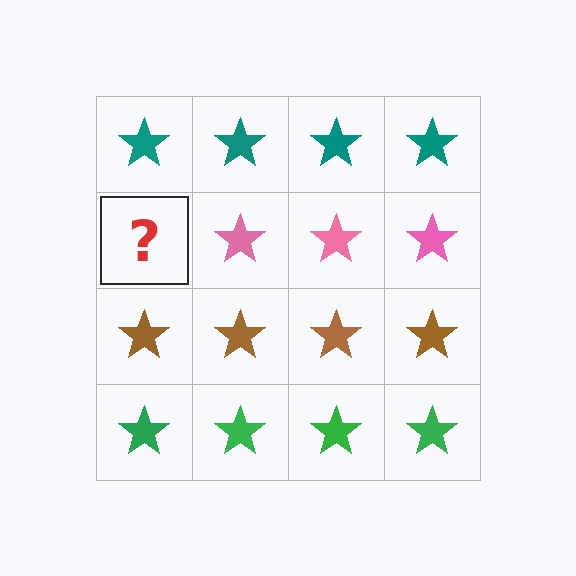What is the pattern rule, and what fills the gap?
The rule is that each row has a consistent color. The gap should be filled with a pink star.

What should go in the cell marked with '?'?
The missing cell should contain a pink star.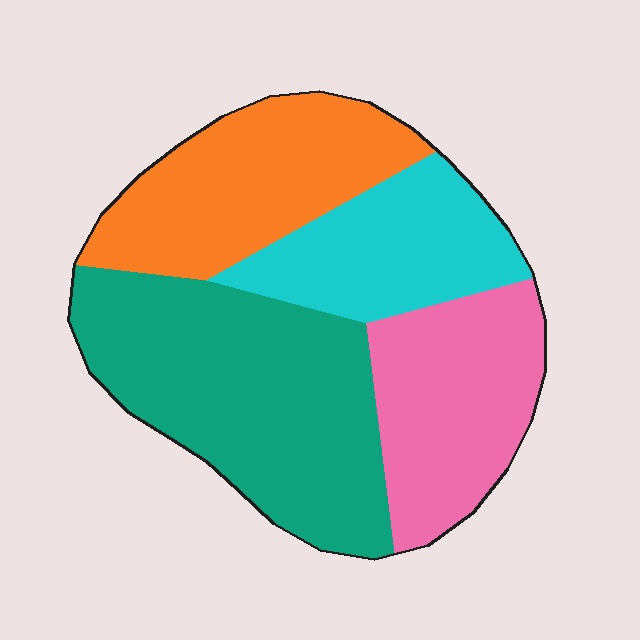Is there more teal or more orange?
Teal.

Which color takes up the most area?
Teal, at roughly 35%.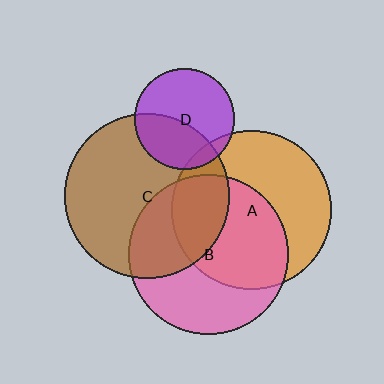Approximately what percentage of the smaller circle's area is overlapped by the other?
Approximately 10%.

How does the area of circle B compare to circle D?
Approximately 2.5 times.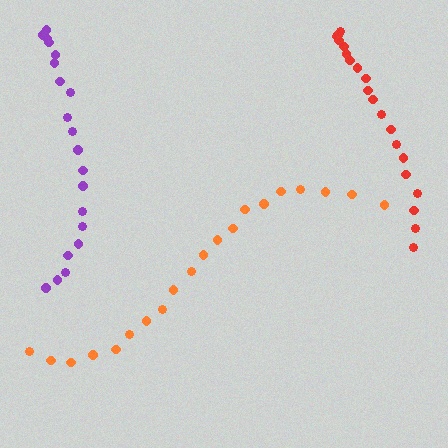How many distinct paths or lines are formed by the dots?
There are 3 distinct paths.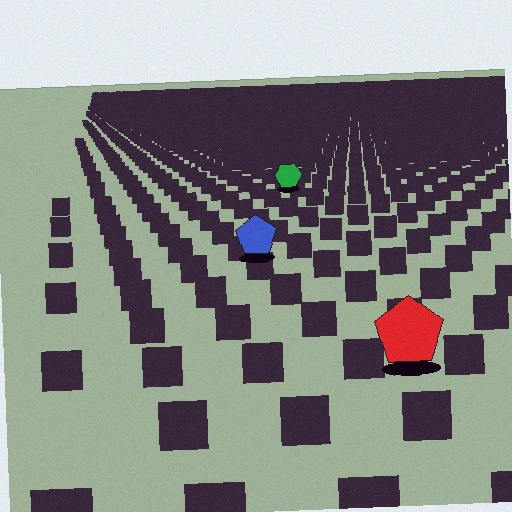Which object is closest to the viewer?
The red pentagon is closest. The texture marks near it are larger and more spread out.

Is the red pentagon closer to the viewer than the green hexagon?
Yes. The red pentagon is closer — you can tell from the texture gradient: the ground texture is coarser near it.